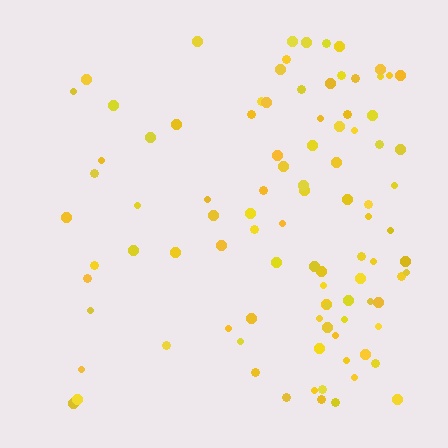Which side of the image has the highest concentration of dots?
The right.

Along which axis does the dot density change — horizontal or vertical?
Horizontal.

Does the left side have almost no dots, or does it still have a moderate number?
Still a moderate number, just noticeably fewer than the right.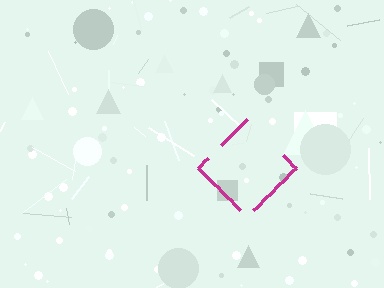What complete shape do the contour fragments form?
The contour fragments form a diamond.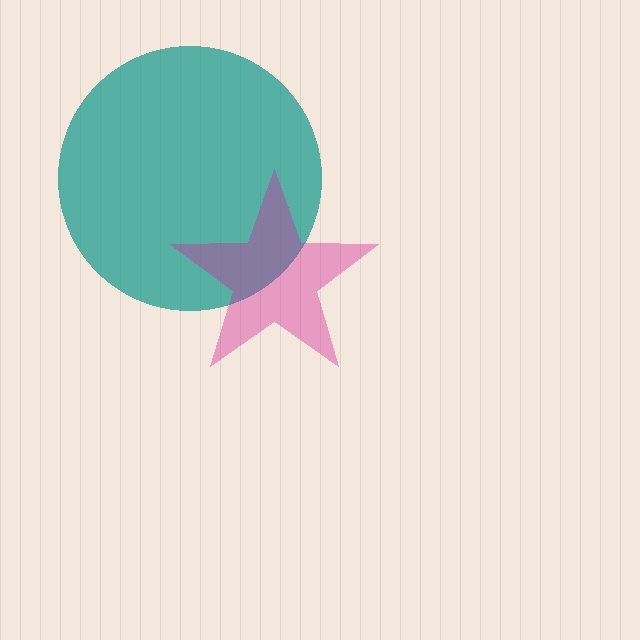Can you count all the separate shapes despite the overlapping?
Yes, there are 2 separate shapes.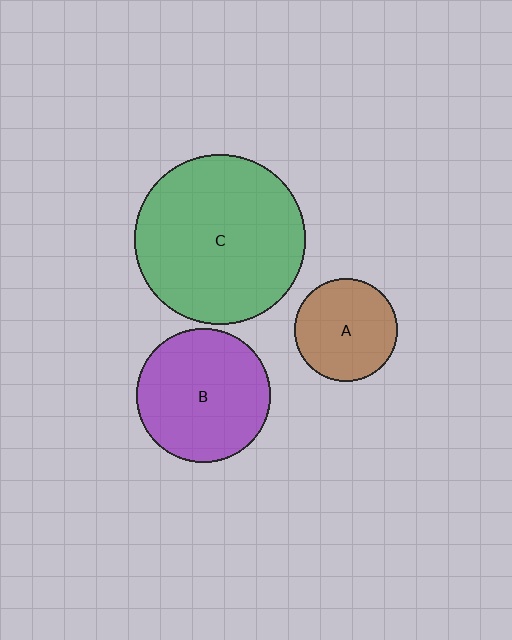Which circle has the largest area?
Circle C (green).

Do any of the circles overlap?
No, none of the circles overlap.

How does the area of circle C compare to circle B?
Approximately 1.6 times.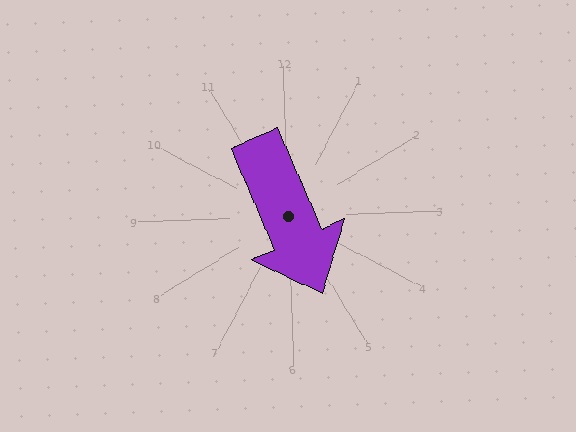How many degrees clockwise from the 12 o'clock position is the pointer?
Approximately 158 degrees.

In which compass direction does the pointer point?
South.